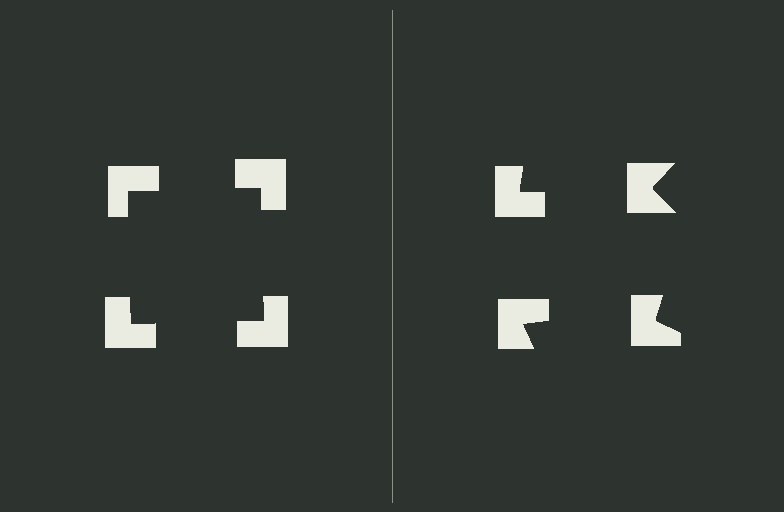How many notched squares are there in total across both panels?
8 — 4 on each side.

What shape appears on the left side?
An illusory square.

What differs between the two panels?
The notched squares are positioned identically on both sides; only the wedge orientations differ. On the left they align to a square; on the right they are misaligned.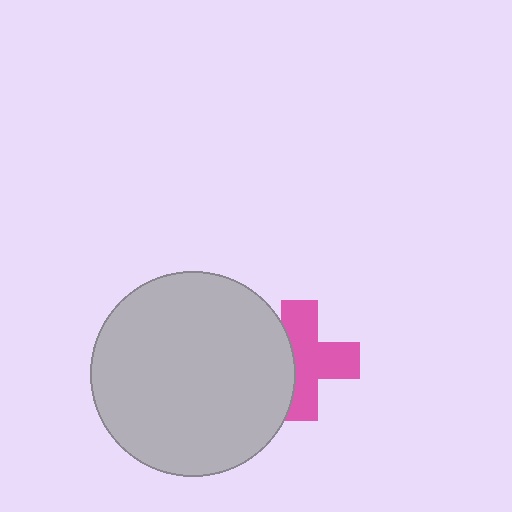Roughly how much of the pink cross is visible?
Most of it is visible (roughly 66%).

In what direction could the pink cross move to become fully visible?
The pink cross could move right. That would shift it out from behind the light gray circle entirely.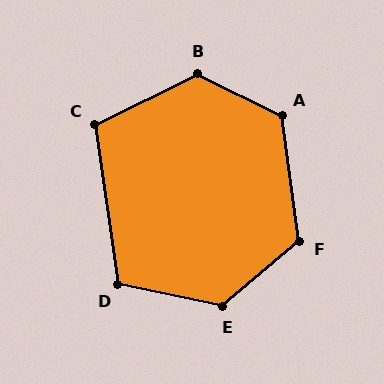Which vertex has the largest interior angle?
E, at approximately 128 degrees.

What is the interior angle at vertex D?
Approximately 110 degrees (obtuse).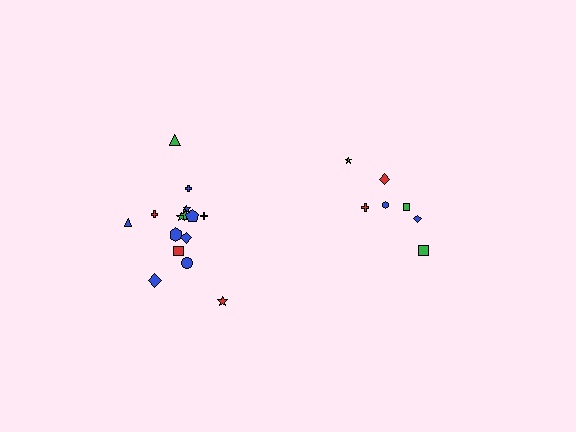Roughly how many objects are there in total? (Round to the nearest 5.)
Roughly 20 objects in total.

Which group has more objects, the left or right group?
The left group.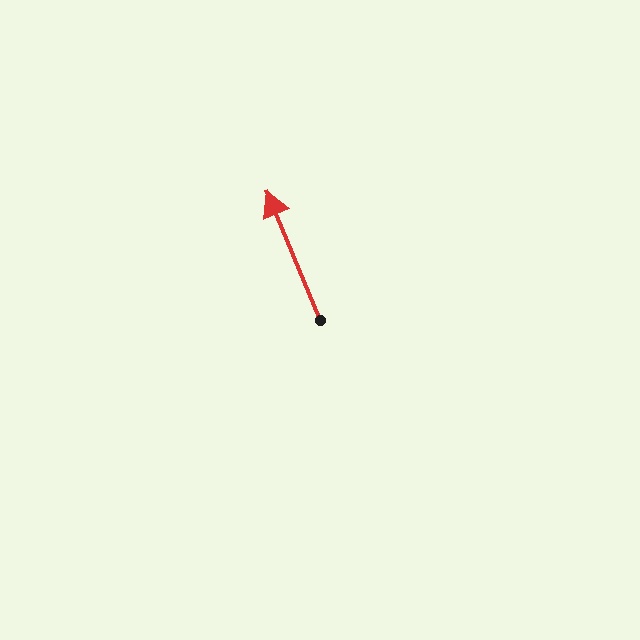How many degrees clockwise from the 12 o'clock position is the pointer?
Approximately 338 degrees.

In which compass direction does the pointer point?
North.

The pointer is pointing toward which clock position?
Roughly 11 o'clock.